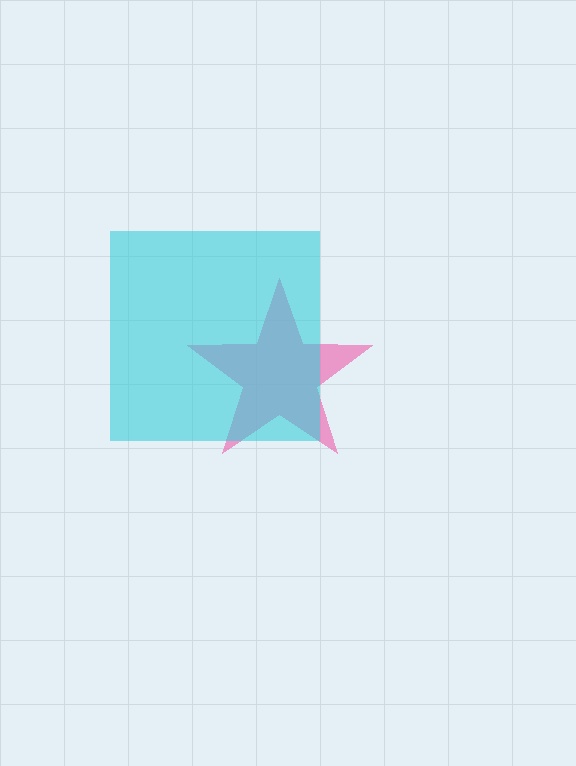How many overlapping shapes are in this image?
There are 2 overlapping shapes in the image.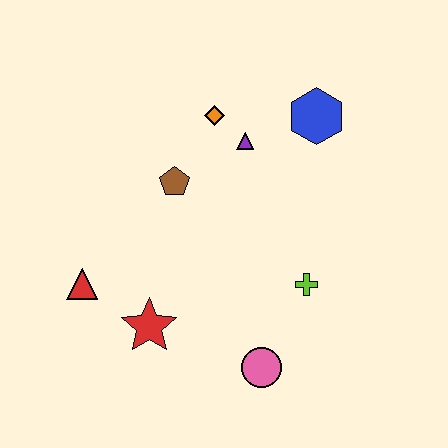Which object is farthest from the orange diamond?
The pink circle is farthest from the orange diamond.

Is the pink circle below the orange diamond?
Yes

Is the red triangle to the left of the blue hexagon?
Yes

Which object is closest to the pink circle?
The lime cross is closest to the pink circle.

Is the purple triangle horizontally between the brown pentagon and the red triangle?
No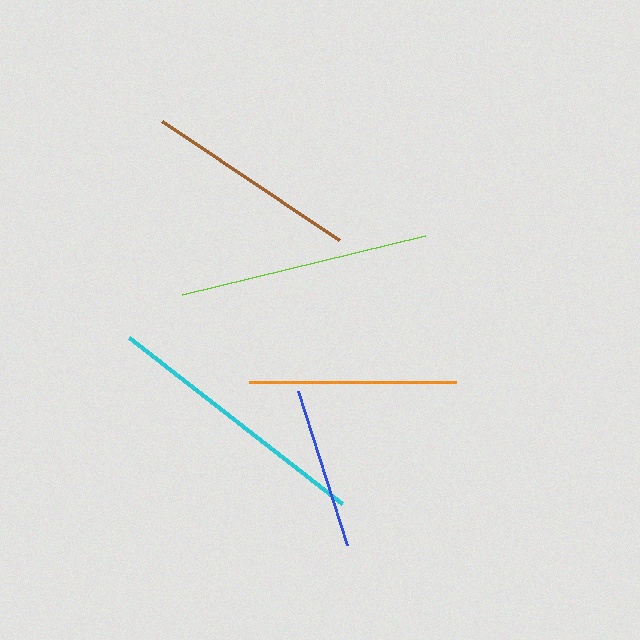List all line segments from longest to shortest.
From longest to shortest: cyan, lime, brown, orange, blue.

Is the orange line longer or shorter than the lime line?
The lime line is longer than the orange line.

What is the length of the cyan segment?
The cyan segment is approximately 270 pixels long.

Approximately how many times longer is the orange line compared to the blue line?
The orange line is approximately 1.3 times the length of the blue line.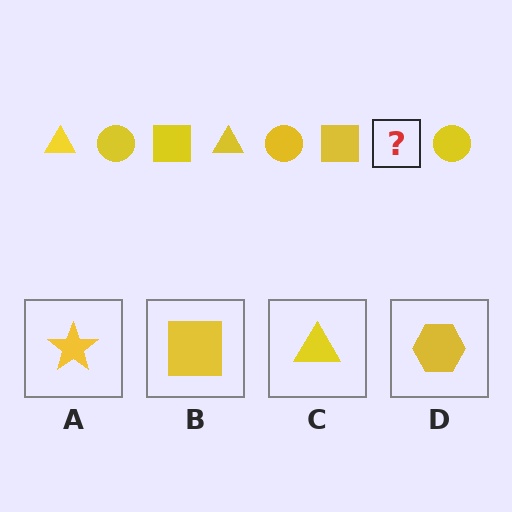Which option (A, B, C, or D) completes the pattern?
C.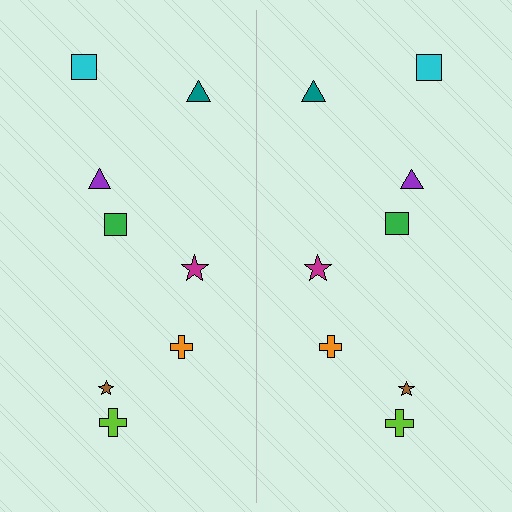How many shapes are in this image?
There are 16 shapes in this image.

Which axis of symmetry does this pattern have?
The pattern has a vertical axis of symmetry running through the center of the image.